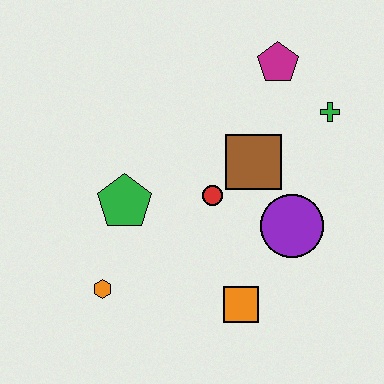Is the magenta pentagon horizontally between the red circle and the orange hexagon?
No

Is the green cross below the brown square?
No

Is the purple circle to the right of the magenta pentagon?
Yes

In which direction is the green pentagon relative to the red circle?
The green pentagon is to the left of the red circle.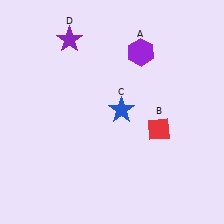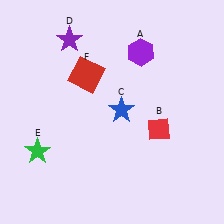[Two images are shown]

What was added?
A green star (E), a red square (F) were added in Image 2.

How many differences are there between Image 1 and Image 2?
There are 2 differences between the two images.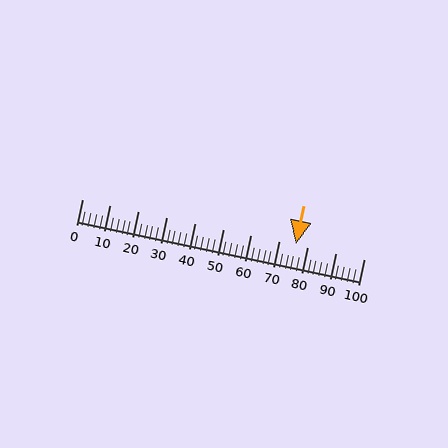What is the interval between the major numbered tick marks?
The major tick marks are spaced 10 units apart.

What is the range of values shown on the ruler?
The ruler shows values from 0 to 100.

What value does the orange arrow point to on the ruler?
The orange arrow points to approximately 76.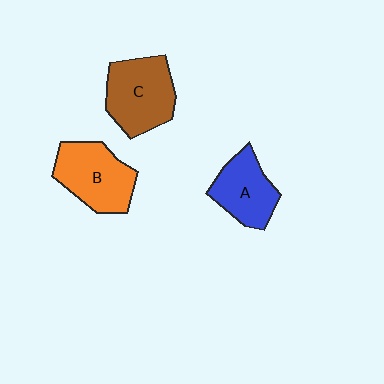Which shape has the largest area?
Shape C (brown).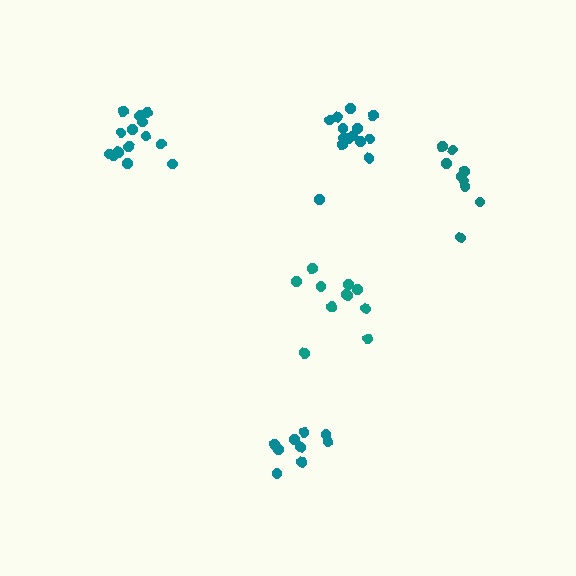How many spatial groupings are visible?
There are 5 spatial groupings.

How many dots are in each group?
Group 1: 9 dots, Group 2: 11 dots, Group 3: 9 dots, Group 4: 14 dots, Group 5: 14 dots (57 total).